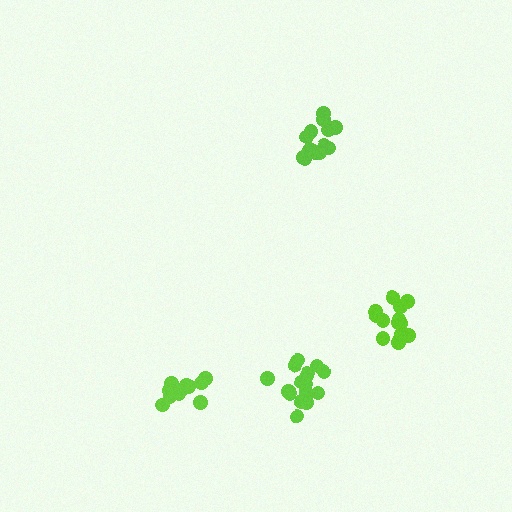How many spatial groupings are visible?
There are 4 spatial groupings.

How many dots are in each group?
Group 1: 17 dots, Group 2: 16 dots, Group 3: 11 dots, Group 4: 14 dots (58 total).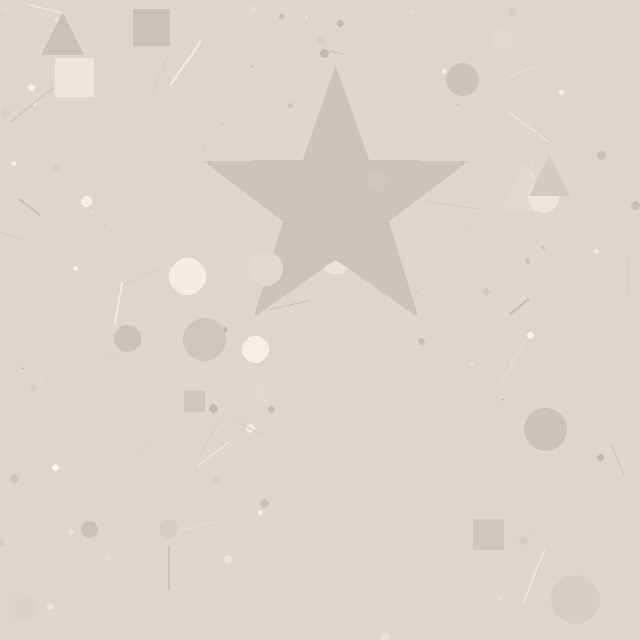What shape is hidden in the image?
A star is hidden in the image.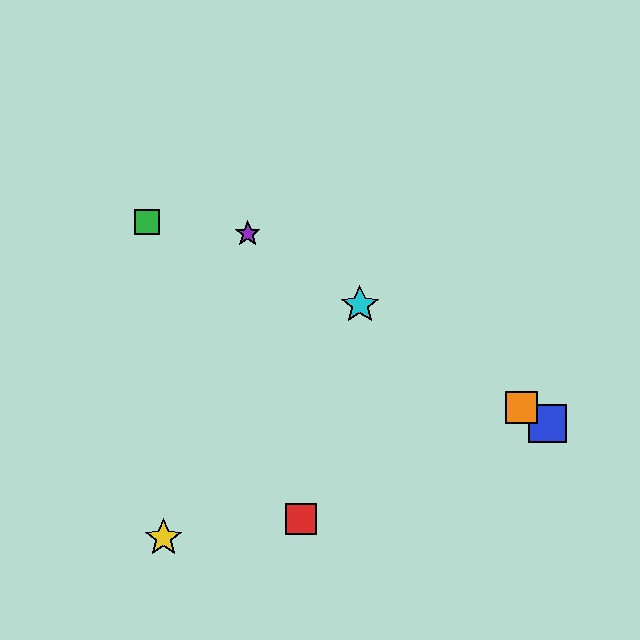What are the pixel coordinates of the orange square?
The orange square is at (522, 407).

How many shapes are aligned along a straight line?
4 shapes (the blue square, the purple star, the orange square, the cyan star) are aligned along a straight line.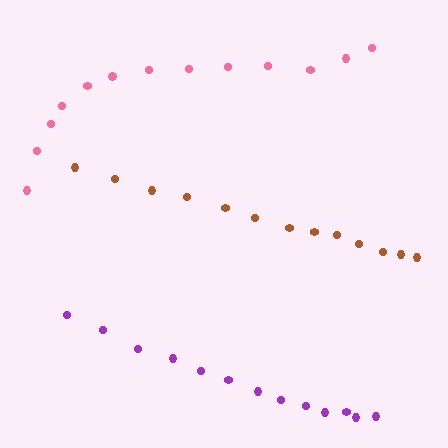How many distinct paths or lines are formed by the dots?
There are 3 distinct paths.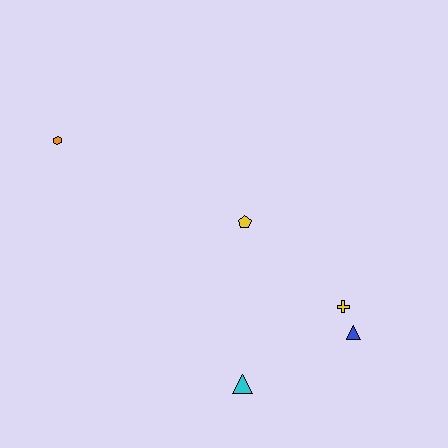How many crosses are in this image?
There is 1 cross.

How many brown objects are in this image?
There are no brown objects.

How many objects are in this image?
There are 5 objects.